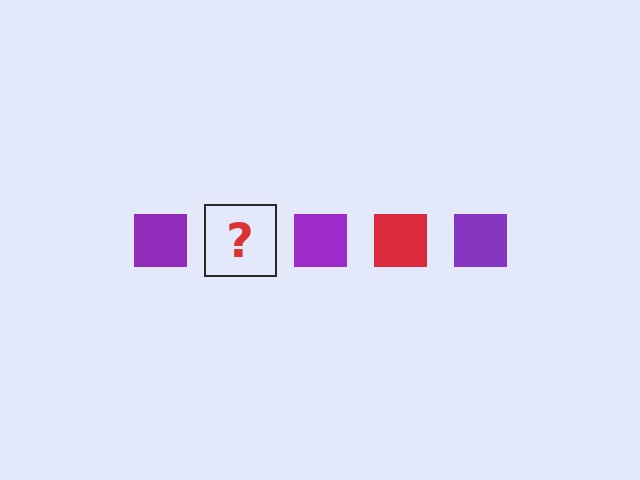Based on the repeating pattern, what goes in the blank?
The blank should be a red square.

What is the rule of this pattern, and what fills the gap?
The rule is that the pattern cycles through purple, red squares. The gap should be filled with a red square.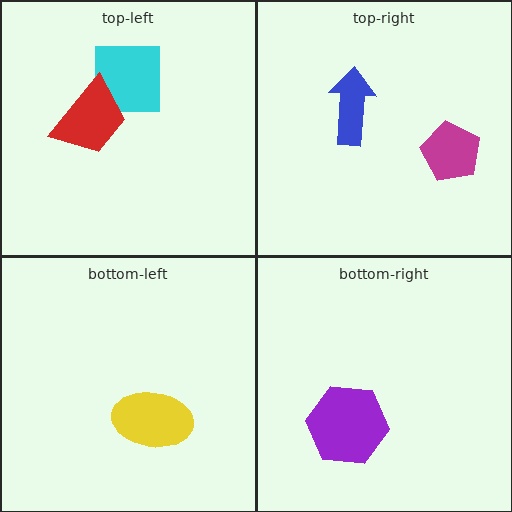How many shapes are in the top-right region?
2.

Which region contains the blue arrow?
The top-right region.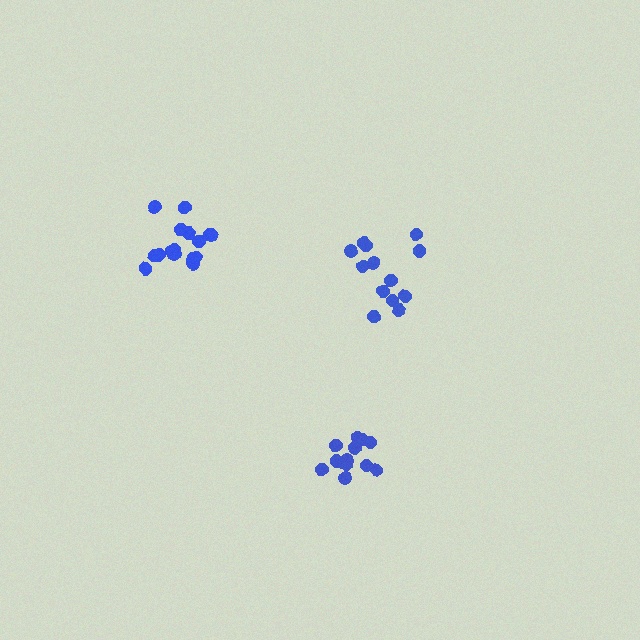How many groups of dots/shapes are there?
There are 3 groups.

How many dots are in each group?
Group 1: 13 dots, Group 2: 13 dots, Group 3: 16 dots (42 total).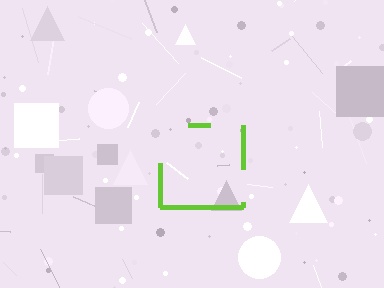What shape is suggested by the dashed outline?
The dashed outline suggests a square.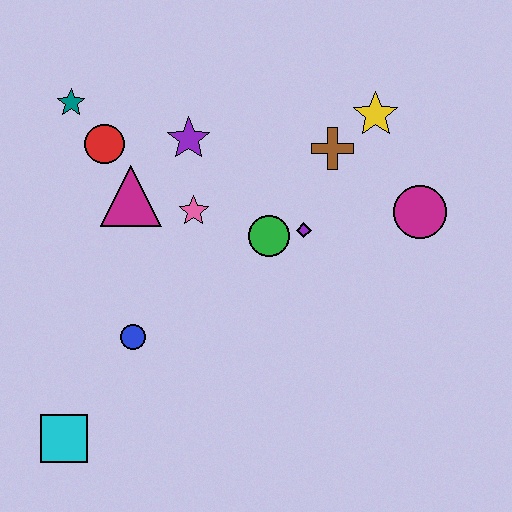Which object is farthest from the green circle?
The cyan square is farthest from the green circle.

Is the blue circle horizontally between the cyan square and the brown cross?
Yes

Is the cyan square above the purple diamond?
No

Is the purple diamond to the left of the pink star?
No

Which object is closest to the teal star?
The red circle is closest to the teal star.